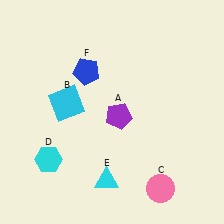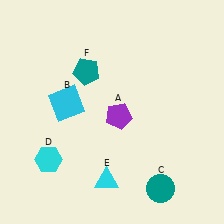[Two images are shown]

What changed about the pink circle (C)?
In Image 1, C is pink. In Image 2, it changed to teal.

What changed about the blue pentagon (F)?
In Image 1, F is blue. In Image 2, it changed to teal.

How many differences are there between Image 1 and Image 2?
There are 2 differences between the two images.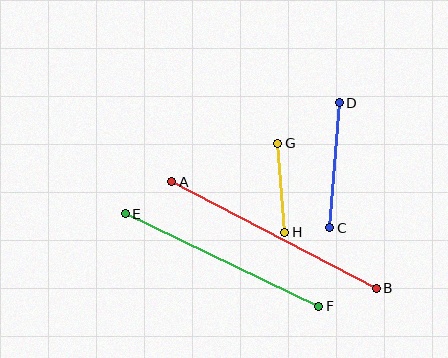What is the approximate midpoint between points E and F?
The midpoint is at approximately (222, 260) pixels.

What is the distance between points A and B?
The distance is approximately 231 pixels.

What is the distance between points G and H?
The distance is approximately 89 pixels.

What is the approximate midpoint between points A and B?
The midpoint is at approximately (274, 235) pixels.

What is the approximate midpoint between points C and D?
The midpoint is at approximately (334, 165) pixels.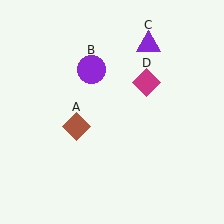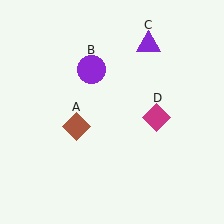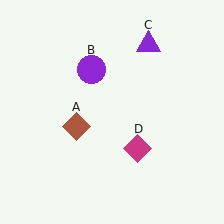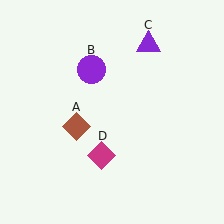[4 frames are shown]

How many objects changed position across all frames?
1 object changed position: magenta diamond (object D).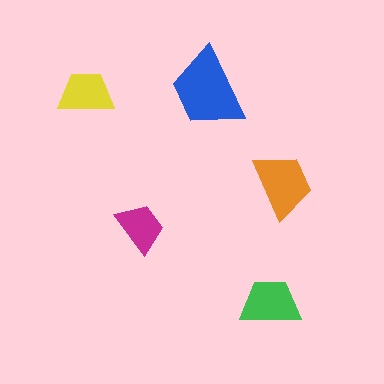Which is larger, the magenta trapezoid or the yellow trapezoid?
The yellow one.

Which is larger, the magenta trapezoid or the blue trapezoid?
The blue one.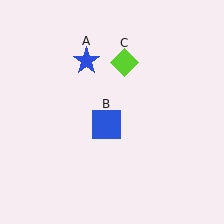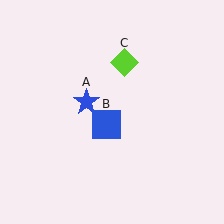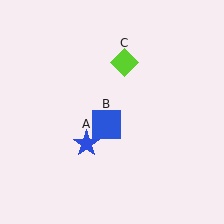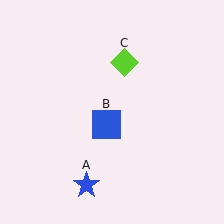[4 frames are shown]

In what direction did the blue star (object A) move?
The blue star (object A) moved down.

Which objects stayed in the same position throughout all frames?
Blue square (object B) and lime diamond (object C) remained stationary.